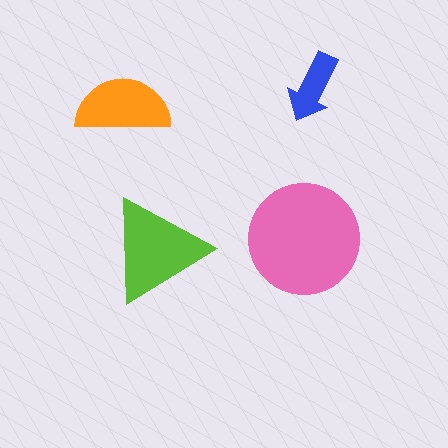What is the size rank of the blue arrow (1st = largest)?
4th.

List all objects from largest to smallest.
The pink circle, the lime triangle, the orange semicircle, the blue arrow.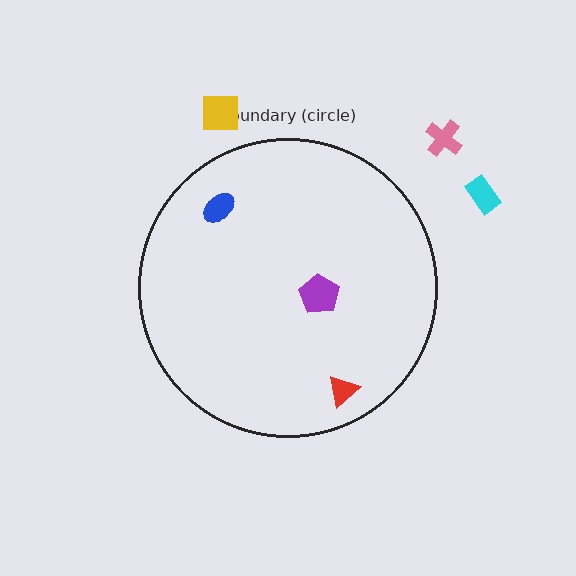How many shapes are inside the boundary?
3 inside, 3 outside.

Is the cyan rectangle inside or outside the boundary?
Outside.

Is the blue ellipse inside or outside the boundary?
Inside.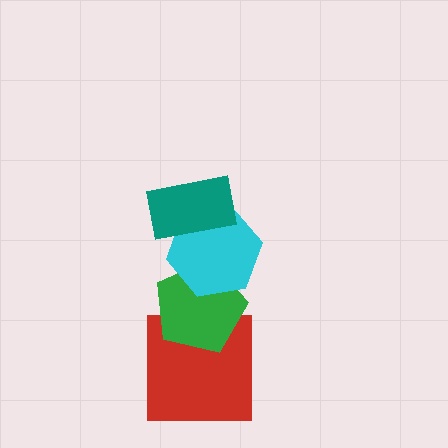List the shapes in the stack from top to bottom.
From top to bottom: the teal rectangle, the cyan hexagon, the green pentagon, the red square.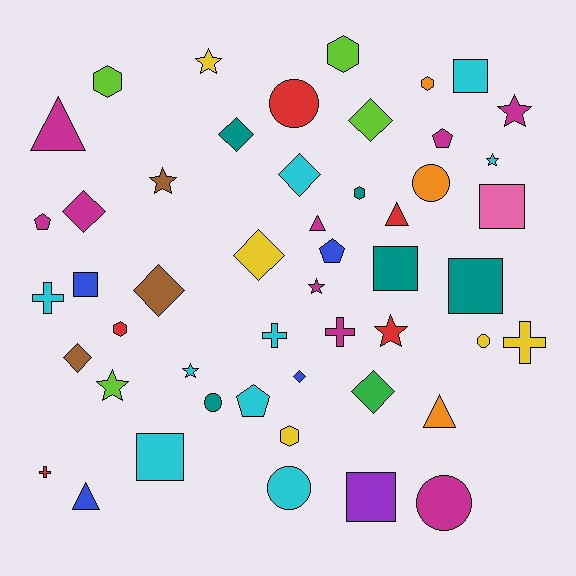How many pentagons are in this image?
There are 4 pentagons.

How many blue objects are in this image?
There are 4 blue objects.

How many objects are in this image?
There are 50 objects.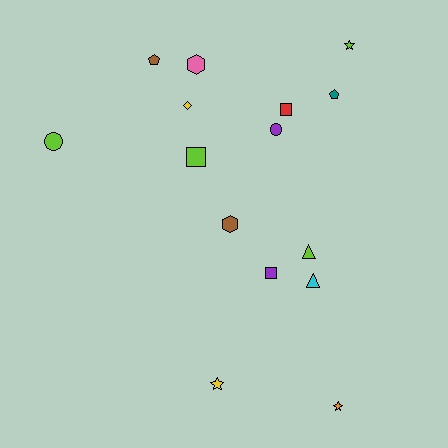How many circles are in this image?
There are 2 circles.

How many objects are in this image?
There are 15 objects.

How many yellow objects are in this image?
There are 2 yellow objects.